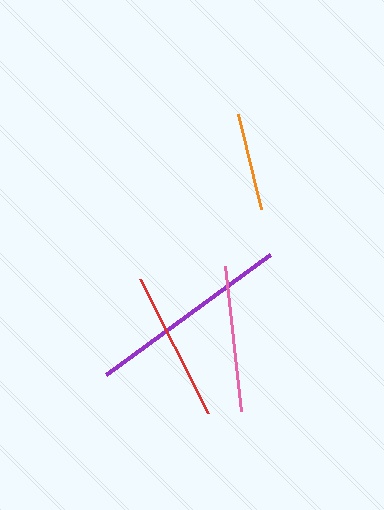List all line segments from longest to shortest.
From longest to shortest: purple, red, pink, orange.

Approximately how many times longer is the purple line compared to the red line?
The purple line is approximately 1.4 times the length of the red line.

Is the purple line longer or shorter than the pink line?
The purple line is longer than the pink line.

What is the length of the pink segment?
The pink segment is approximately 146 pixels long.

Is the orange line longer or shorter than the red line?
The red line is longer than the orange line.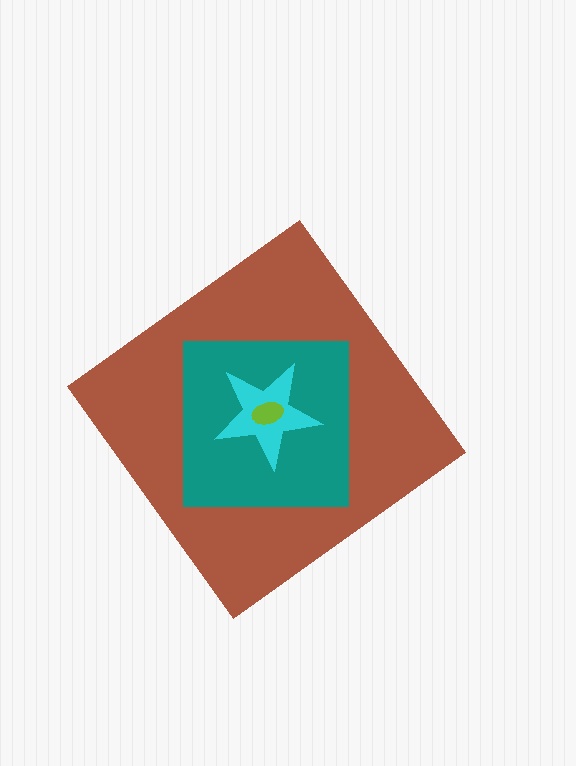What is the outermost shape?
The brown diamond.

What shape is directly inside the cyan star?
The lime ellipse.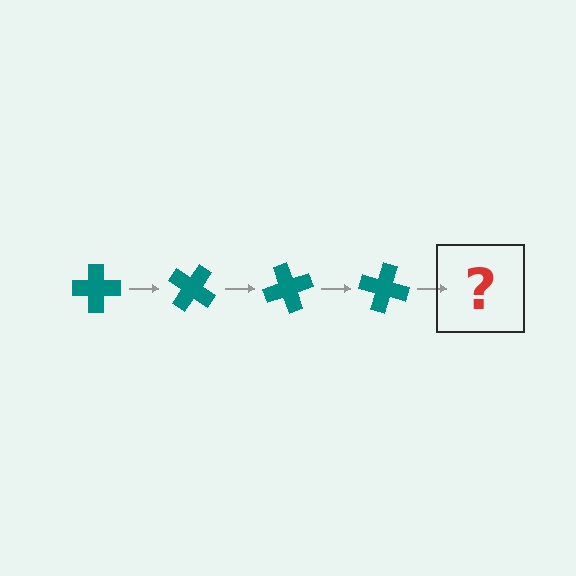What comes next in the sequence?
The next element should be a teal cross rotated 140 degrees.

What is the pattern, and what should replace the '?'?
The pattern is that the cross rotates 35 degrees each step. The '?' should be a teal cross rotated 140 degrees.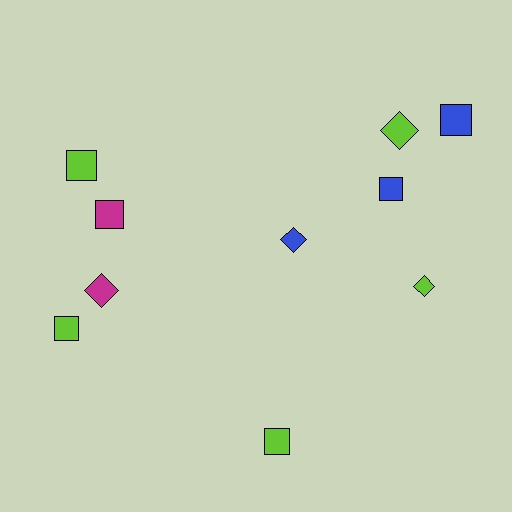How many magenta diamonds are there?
There is 1 magenta diamond.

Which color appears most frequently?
Lime, with 5 objects.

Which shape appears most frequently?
Square, with 6 objects.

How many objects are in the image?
There are 10 objects.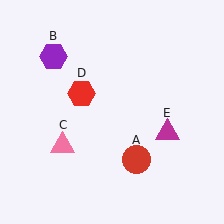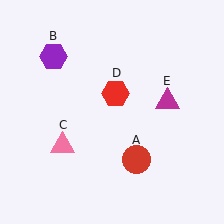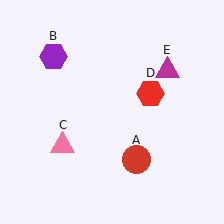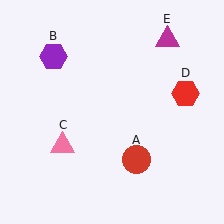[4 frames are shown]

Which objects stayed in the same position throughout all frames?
Red circle (object A) and purple hexagon (object B) and pink triangle (object C) remained stationary.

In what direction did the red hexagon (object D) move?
The red hexagon (object D) moved right.